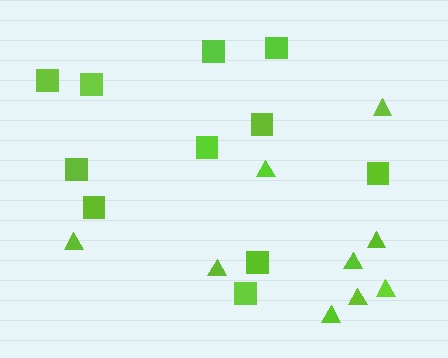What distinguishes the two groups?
There are 2 groups: one group of squares (11) and one group of triangles (9).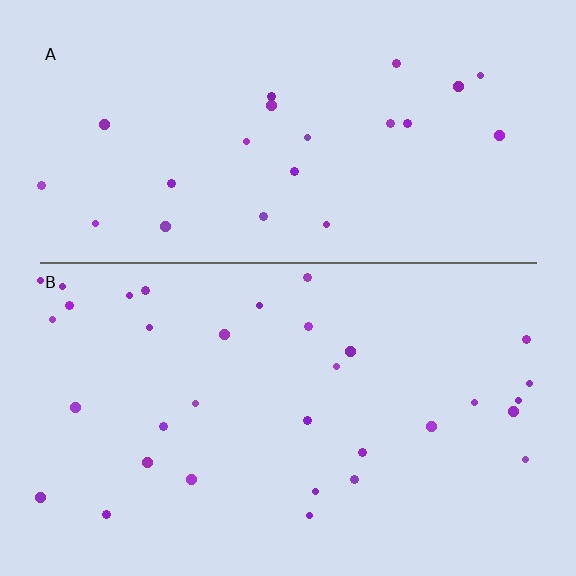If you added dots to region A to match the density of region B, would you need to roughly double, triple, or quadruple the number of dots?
Approximately double.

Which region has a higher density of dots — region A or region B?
B (the bottom).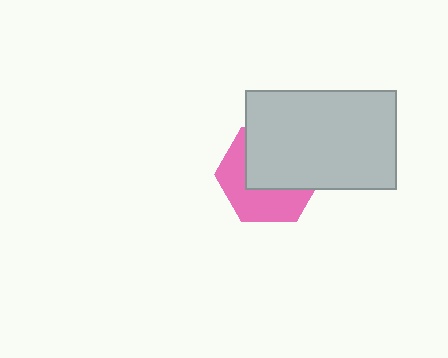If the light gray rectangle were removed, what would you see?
You would see the complete pink hexagon.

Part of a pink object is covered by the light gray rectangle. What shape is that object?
It is a hexagon.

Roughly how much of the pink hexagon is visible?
About half of it is visible (roughly 47%).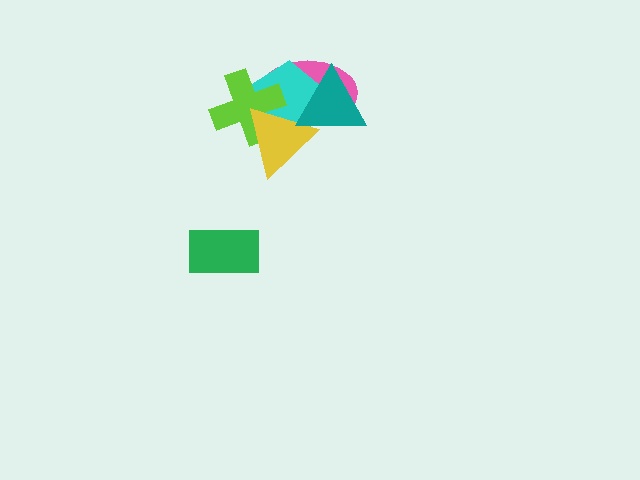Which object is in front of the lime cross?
The yellow triangle is in front of the lime cross.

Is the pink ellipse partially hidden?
Yes, it is partially covered by another shape.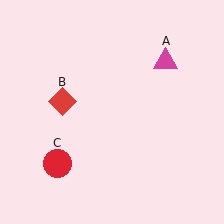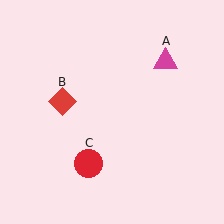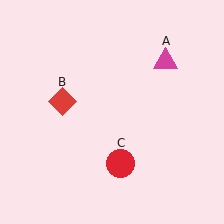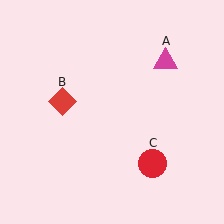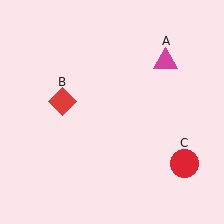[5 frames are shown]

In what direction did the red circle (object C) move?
The red circle (object C) moved right.